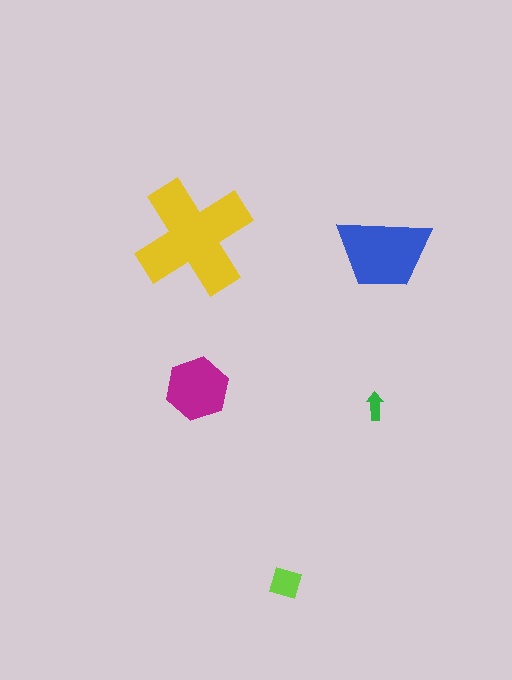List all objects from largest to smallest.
The yellow cross, the blue trapezoid, the magenta hexagon, the lime diamond, the green arrow.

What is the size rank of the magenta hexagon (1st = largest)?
3rd.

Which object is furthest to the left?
The yellow cross is leftmost.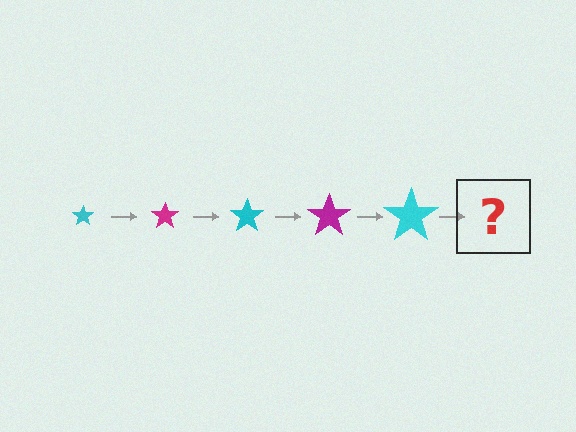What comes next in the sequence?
The next element should be a magenta star, larger than the previous one.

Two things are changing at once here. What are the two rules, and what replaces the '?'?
The two rules are that the star grows larger each step and the color cycles through cyan and magenta. The '?' should be a magenta star, larger than the previous one.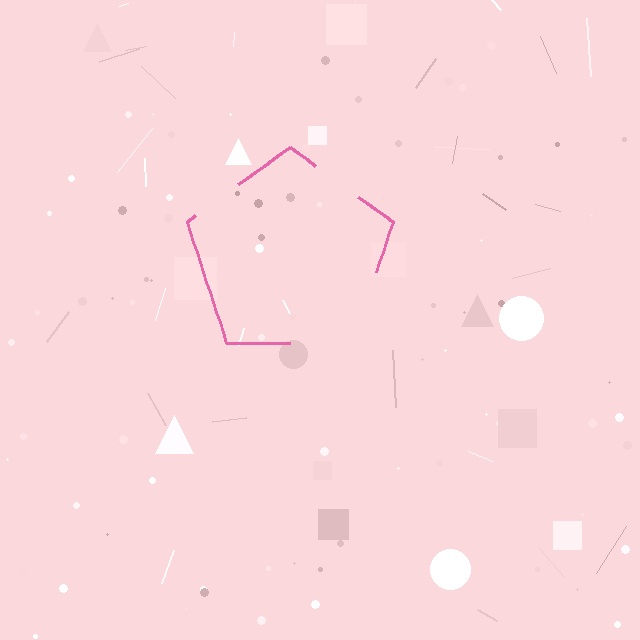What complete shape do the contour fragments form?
The contour fragments form a pentagon.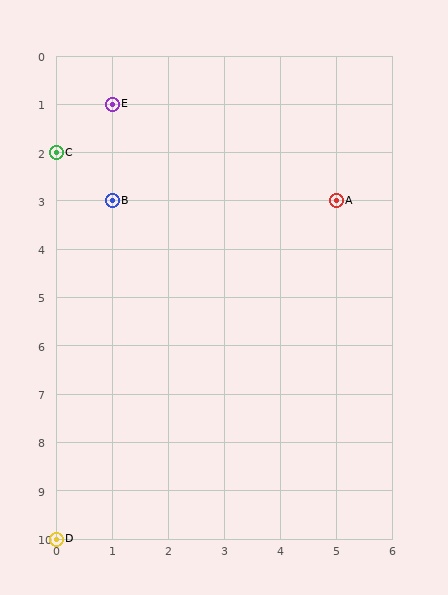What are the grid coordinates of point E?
Point E is at grid coordinates (1, 1).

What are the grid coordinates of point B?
Point B is at grid coordinates (1, 3).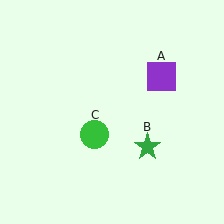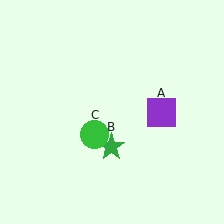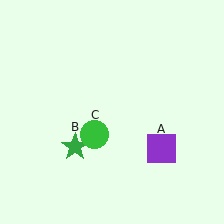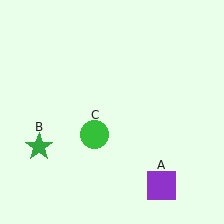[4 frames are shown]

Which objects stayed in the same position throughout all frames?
Green circle (object C) remained stationary.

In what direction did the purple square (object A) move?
The purple square (object A) moved down.